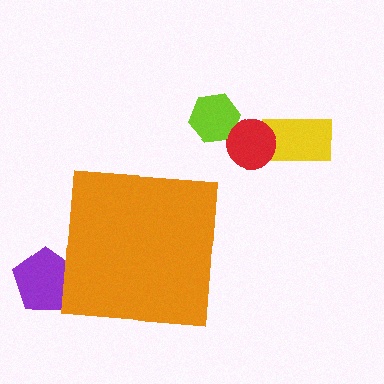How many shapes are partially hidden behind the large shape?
1 shape is partially hidden.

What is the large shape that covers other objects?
An orange square.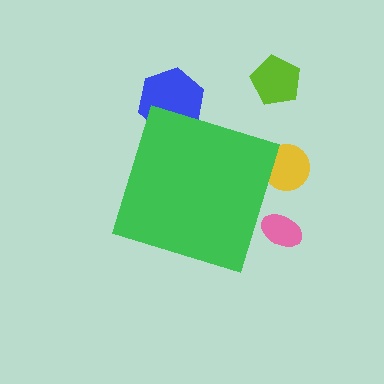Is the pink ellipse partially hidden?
Yes, the pink ellipse is partially hidden behind the green diamond.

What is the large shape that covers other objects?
A green diamond.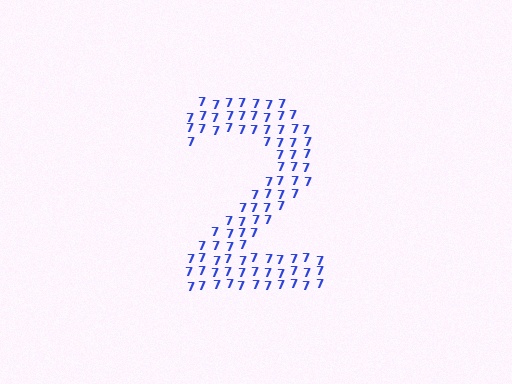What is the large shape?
The large shape is the digit 2.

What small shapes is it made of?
It is made of small digit 7's.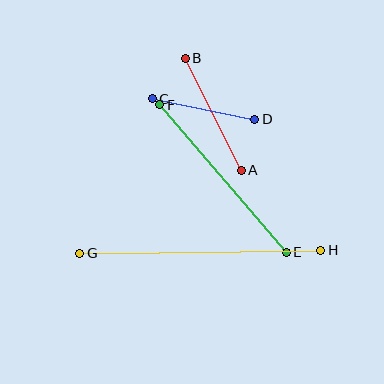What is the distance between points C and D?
The distance is approximately 105 pixels.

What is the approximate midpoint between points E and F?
The midpoint is at approximately (223, 179) pixels.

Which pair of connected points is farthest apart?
Points G and H are farthest apart.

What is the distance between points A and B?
The distance is approximately 125 pixels.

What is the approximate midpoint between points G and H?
The midpoint is at approximately (200, 252) pixels.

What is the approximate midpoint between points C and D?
The midpoint is at approximately (204, 109) pixels.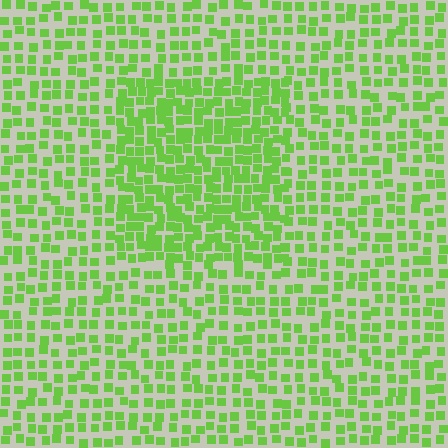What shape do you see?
I see a rectangle.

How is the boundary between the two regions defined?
The boundary is defined by a change in element density (approximately 1.7x ratio). All elements are the same color, size, and shape.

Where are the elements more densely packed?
The elements are more densely packed inside the rectangle boundary.